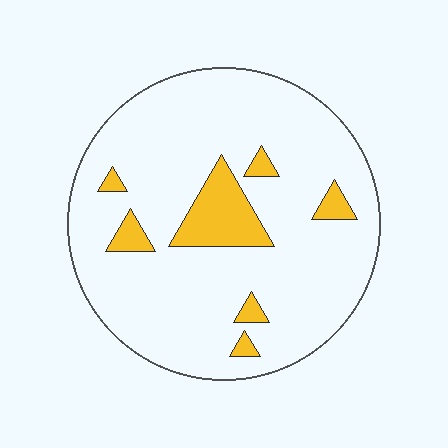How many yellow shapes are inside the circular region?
7.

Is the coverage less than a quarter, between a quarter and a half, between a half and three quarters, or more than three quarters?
Less than a quarter.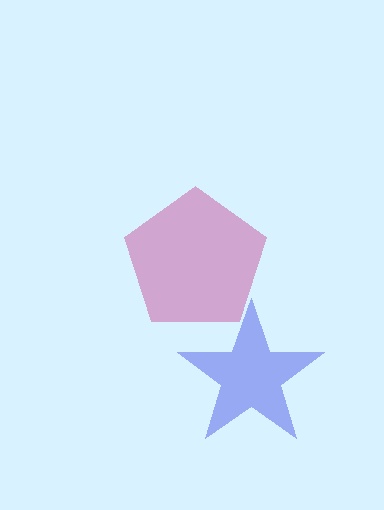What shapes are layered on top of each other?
The layered shapes are: a blue star, a magenta pentagon.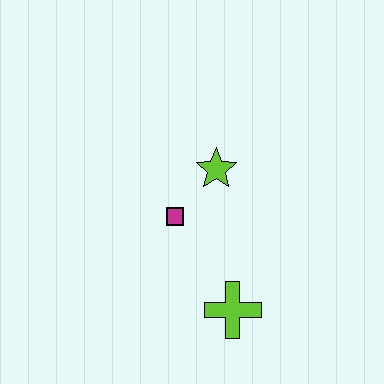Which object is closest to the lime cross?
The magenta square is closest to the lime cross.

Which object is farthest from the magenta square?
The lime cross is farthest from the magenta square.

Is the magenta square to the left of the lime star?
Yes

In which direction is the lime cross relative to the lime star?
The lime cross is below the lime star.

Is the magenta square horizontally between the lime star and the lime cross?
No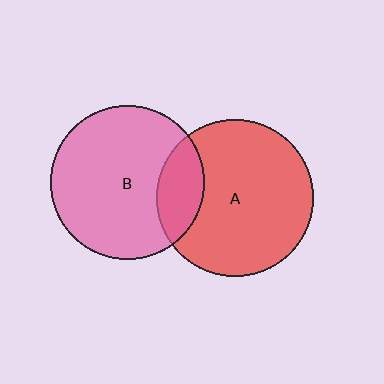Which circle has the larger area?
Circle A (red).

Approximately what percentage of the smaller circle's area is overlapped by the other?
Approximately 20%.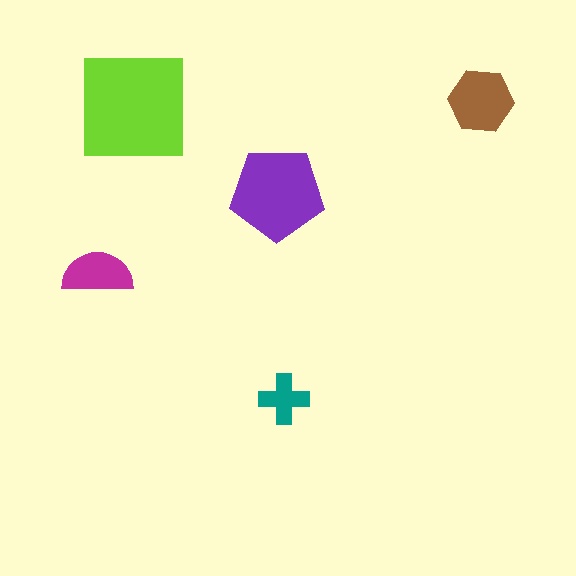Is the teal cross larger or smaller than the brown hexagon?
Smaller.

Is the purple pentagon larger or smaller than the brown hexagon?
Larger.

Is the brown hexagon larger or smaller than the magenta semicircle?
Larger.